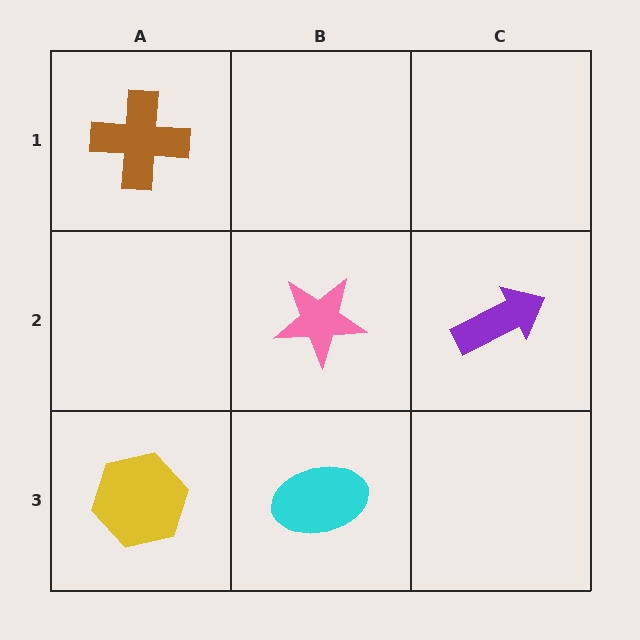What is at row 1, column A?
A brown cross.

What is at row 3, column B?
A cyan ellipse.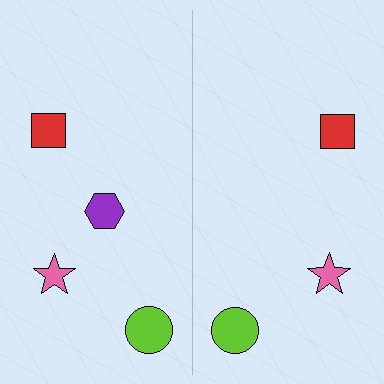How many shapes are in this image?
There are 7 shapes in this image.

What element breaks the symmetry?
A purple hexagon is missing from the right side.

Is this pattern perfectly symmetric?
No, the pattern is not perfectly symmetric. A purple hexagon is missing from the right side.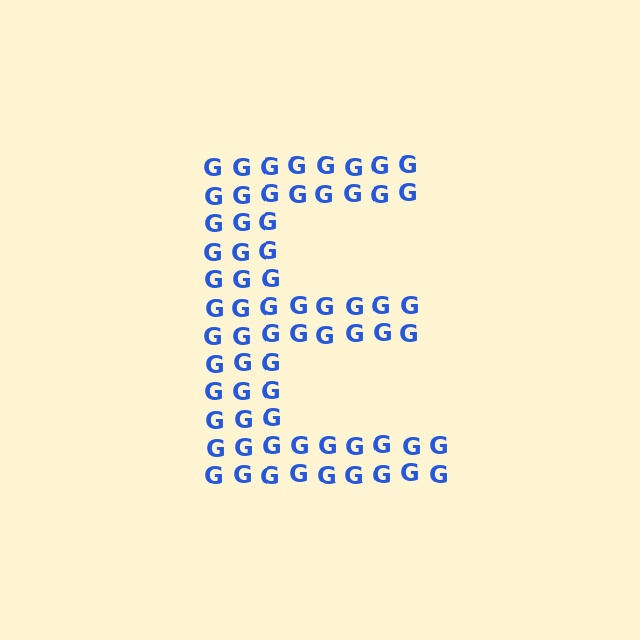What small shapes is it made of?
It is made of small letter G's.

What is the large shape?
The large shape is the letter E.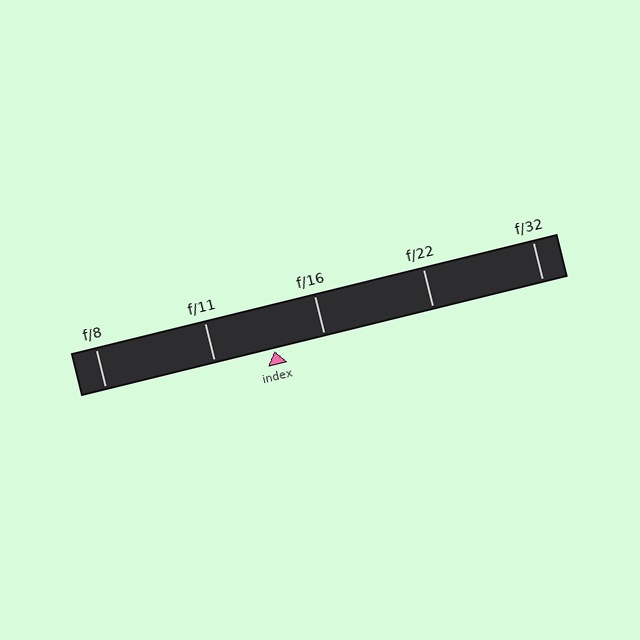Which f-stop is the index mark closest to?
The index mark is closest to f/16.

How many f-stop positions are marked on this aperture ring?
There are 5 f-stop positions marked.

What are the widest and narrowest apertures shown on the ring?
The widest aperture shown is f/8 and the narrowest is f/32.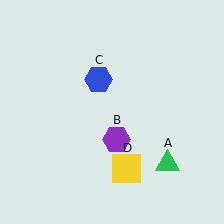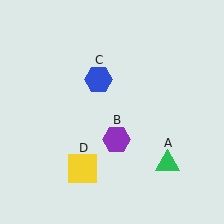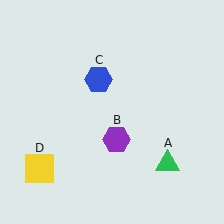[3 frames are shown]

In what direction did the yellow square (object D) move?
The yellow square (object D) moved left.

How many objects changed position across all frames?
1 object changed position: yellow square (object D).